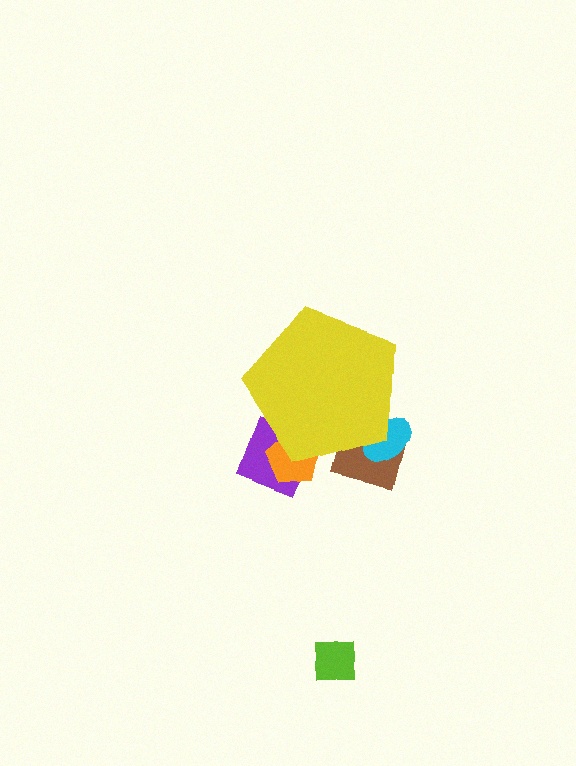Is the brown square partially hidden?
Yes, the brown square is partially hidden behind the yellow pentagon.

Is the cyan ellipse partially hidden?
Yes, the cyan ellipse is partially hidden behind the yellow pentagon.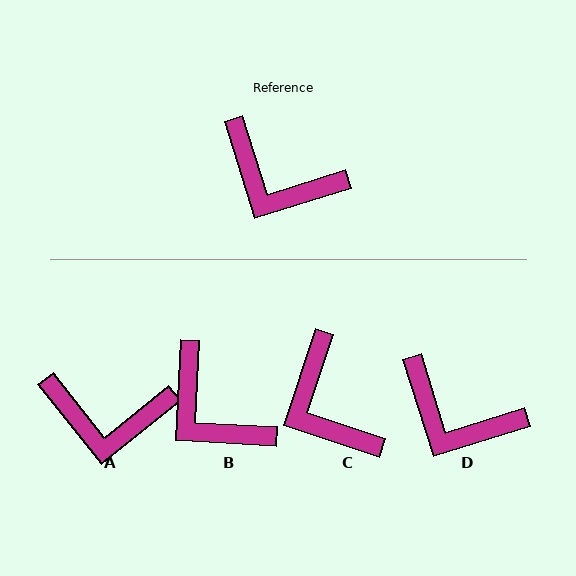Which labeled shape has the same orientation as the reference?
D.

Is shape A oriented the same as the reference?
No, it is off by about 21 degrees.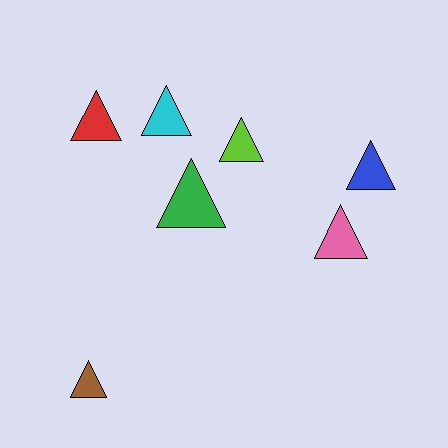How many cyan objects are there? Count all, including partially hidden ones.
There is 1 cyan object.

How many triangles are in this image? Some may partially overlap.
There are 7 triangles.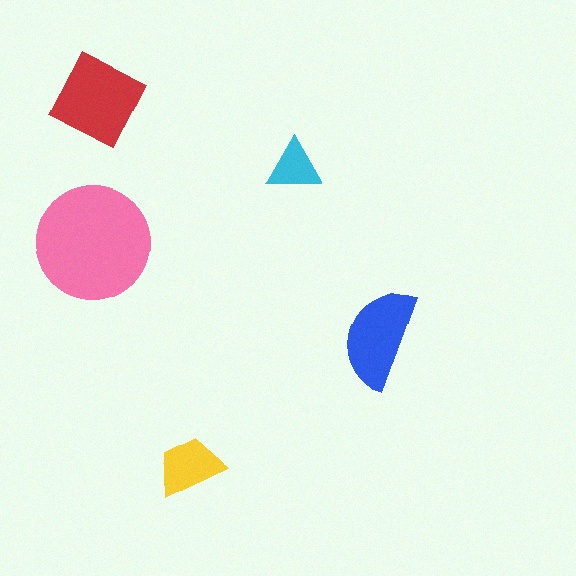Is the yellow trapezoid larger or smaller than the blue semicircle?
Smaller.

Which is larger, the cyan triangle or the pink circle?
The pink circle.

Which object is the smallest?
The cyan triangle.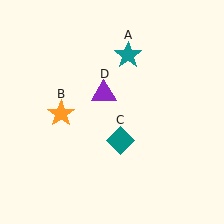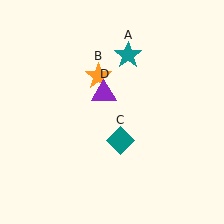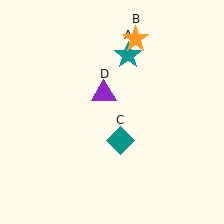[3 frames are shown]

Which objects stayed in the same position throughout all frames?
Teal star (object A) and teal diamond (object C) and purple triangle (object D) remained stationary.